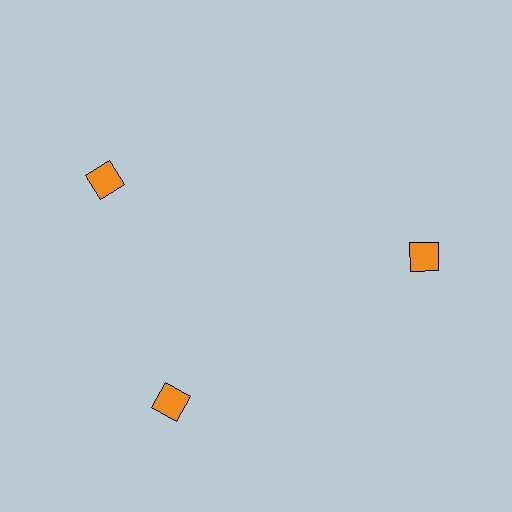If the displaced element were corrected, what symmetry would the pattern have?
It would have 3-fold rotational symmetry — the pattern would map onto itself every 120 degrees.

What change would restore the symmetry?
The symmetry would be restored by rotating it back into even spacing with its neighbors so that all 3 squares sit at equal angles and equal distance from the center.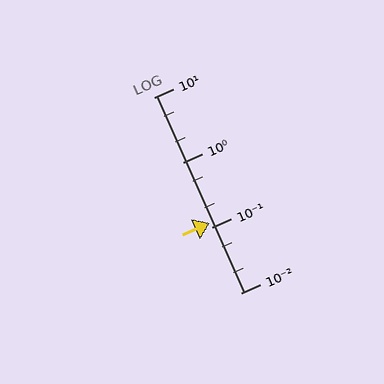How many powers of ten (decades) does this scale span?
The scale spans 3 decades, from 0.01 to 10.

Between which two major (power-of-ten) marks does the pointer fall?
The pointer is between 0.1 and 1.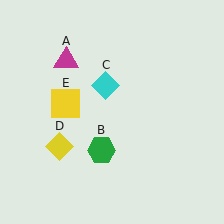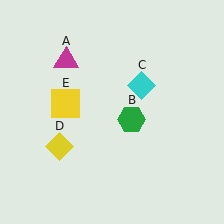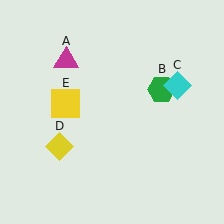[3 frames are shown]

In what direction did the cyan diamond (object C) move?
The cyan diamond (object C) moved right.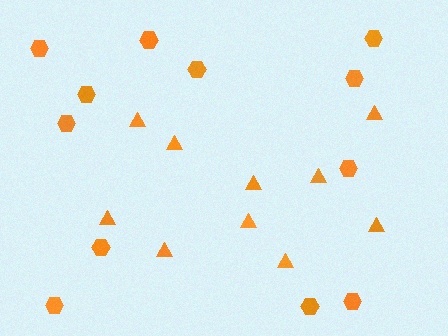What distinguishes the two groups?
There are 2 groups: one group of hexagons (12) and one group of triangles (10).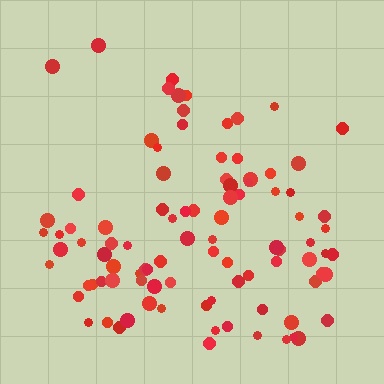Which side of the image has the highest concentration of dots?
The bottom.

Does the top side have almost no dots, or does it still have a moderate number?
Still a moderate number, just noticeably fewer than the bottom.